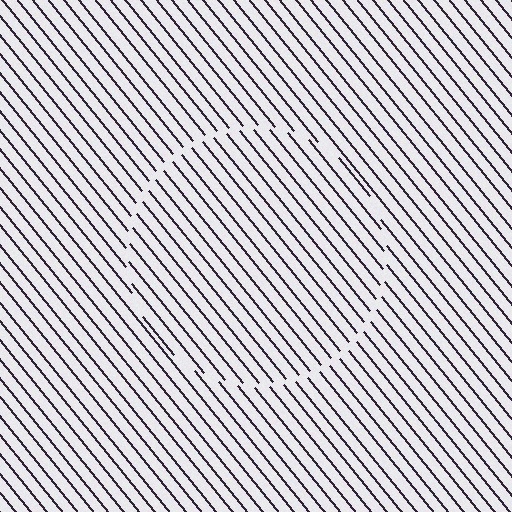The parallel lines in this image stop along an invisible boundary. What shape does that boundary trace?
An illusory circle. The interior of the shape contains the same grating, shifted by half a period — the contour is defined by the phase discontinuity where line-ends from the inner and outer gratings abut.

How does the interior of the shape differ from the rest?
The interior of the shape contains the same grating, shifted by half a period — the contour is defined by the phase discontinuity where line-ends from the inner and outer gratings abut.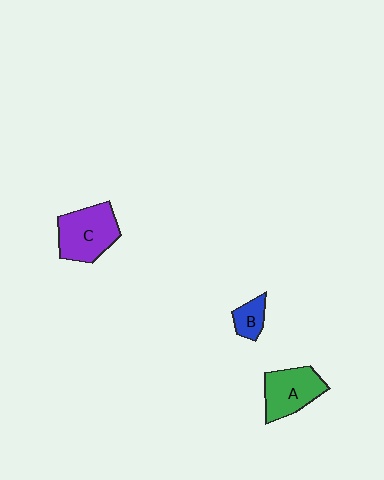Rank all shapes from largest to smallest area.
From largest to smallest: C (purple), A (green), B (blue).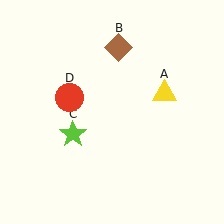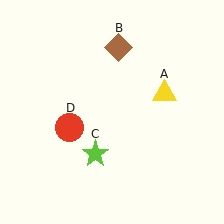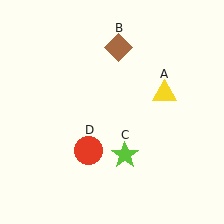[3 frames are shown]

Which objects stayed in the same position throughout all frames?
Yellow triangle (object A) and brown diamond (object B) remained stationary.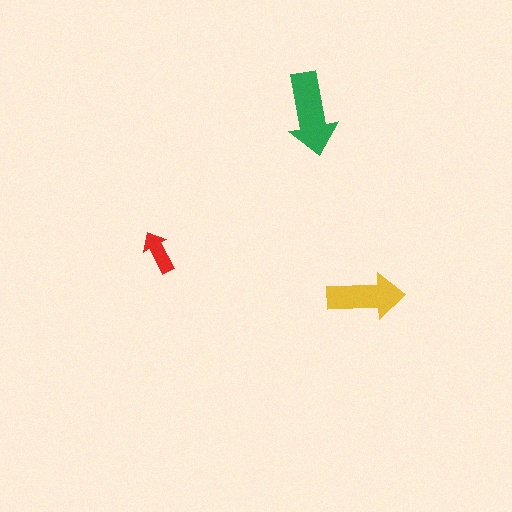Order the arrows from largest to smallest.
the green one, the yellow one, the red one.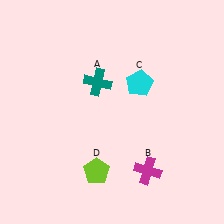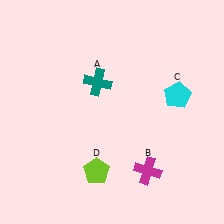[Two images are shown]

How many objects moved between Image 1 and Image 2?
1 object moved between the two images.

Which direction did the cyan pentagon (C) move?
The cyan pentagon (C) moved right.